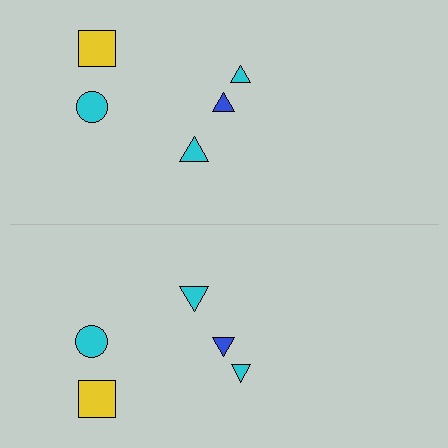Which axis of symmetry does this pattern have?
The pattern has a horizontal axis of symmetry running through the center of the image.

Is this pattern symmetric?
Yes, this pattern has bilateral (reflection) symmetry.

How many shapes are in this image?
There are 10 shapes in this image.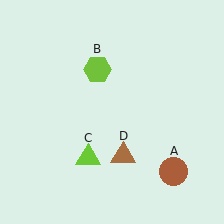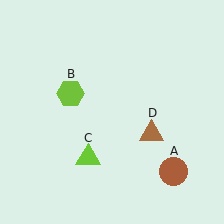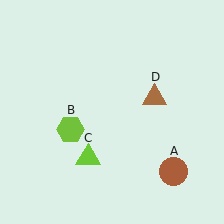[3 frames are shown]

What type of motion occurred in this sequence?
The lime hexagon (object B), brown triangle (object D) rotated counterclockwise around the center of the scene.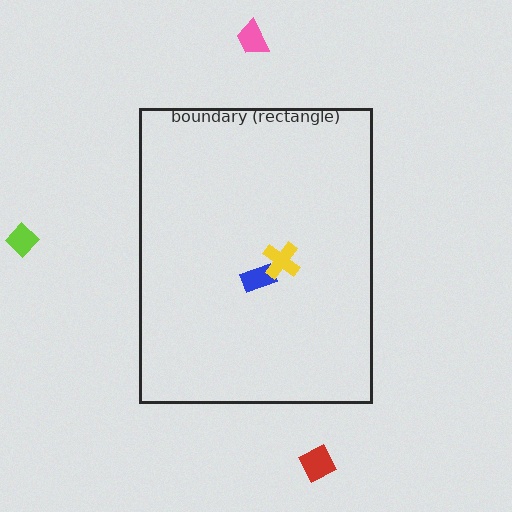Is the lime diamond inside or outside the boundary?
Outside.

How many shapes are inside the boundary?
2 inside, 3 outside.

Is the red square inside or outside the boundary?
Outside.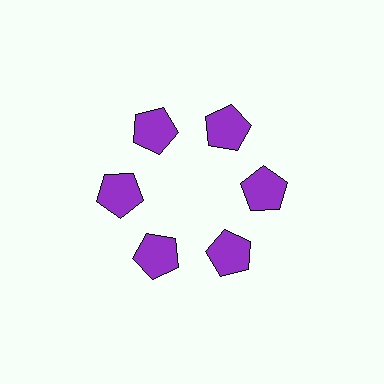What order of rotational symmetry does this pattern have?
This pattern has 6-fold rotational symmetry.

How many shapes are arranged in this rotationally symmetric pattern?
There are 6 shapes, arranged in 6 groups of 1.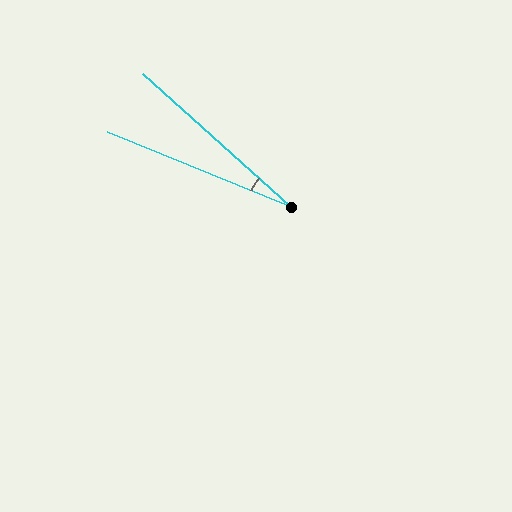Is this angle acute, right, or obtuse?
It is acute.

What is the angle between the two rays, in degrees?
Approximately 20 degrees.